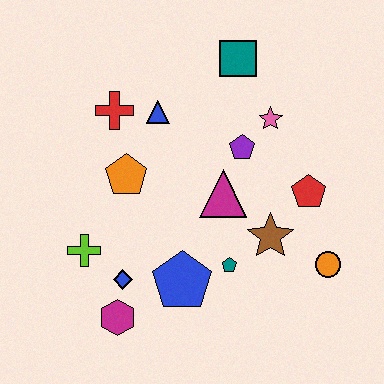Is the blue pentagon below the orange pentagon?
Yes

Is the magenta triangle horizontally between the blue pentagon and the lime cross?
No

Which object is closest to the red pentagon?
The brown star is closest to the red pentagon.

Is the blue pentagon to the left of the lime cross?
No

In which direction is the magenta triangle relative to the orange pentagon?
The magenta triangle is to the right of the orange pentagon.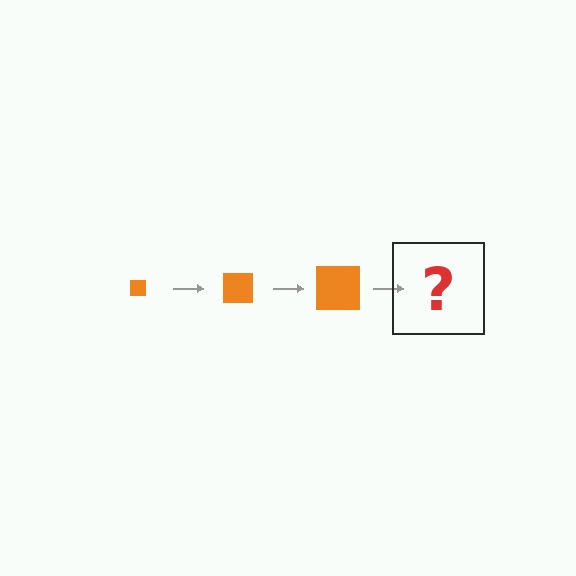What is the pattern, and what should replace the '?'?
The pattern is that the square gets progressively larger each step. The '?' should be an orange square, larger than the previous one.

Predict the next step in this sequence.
The next step is an orange square, larger than the previous one.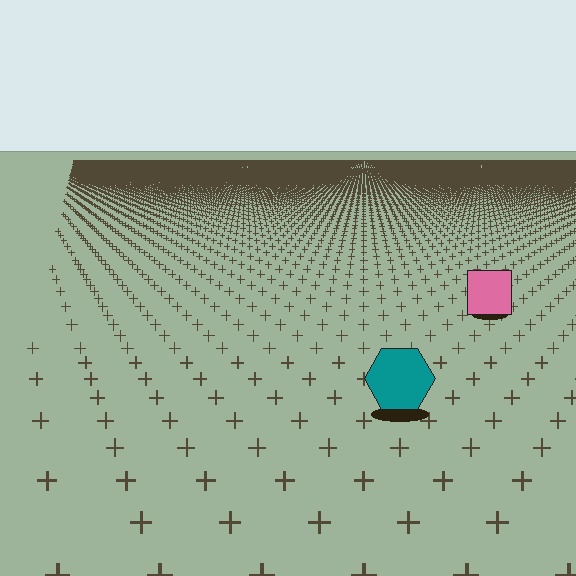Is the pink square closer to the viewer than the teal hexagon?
No. The teal hexagon is closer — you can tell from the texture gradient: the ground texture is coarser near it.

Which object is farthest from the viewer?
The pink square is farthest from the viewer. It appears smaller and the ground texture around it is denser.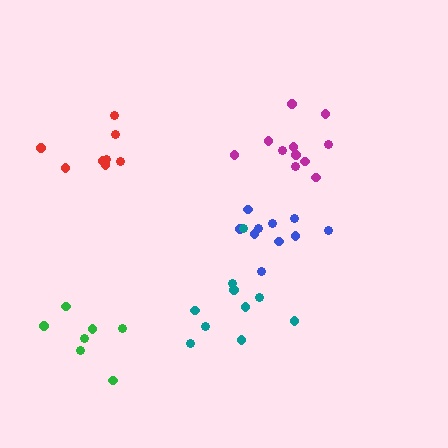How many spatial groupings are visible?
There are 5 spatial groupings.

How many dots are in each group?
Group 1: 10 dots, Group 2: 7 dots, Group 3: 10 dots, Group 4: 8 dots, Group 5: 11 dots (46 total).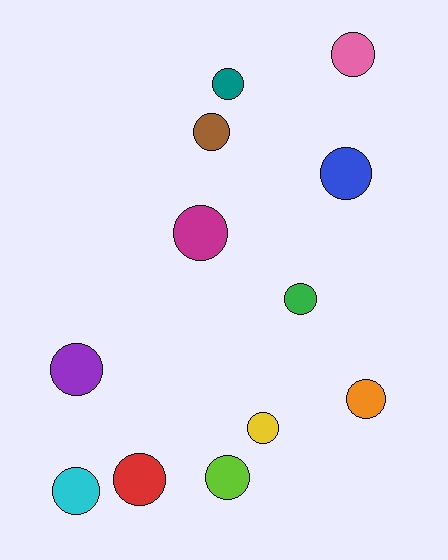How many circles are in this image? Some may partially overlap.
There are 12 circles.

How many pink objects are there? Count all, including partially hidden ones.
There is 1 pink object.